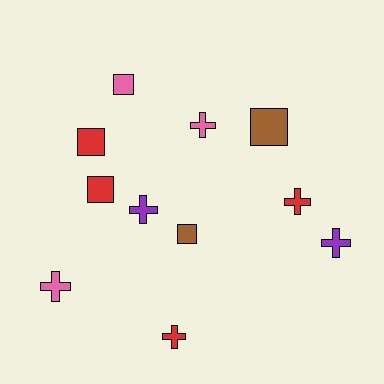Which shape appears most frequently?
Cross, with 6 objects.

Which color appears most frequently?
Red, with 4 objects.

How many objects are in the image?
There are 11 objects.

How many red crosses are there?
There are 2 red crosses.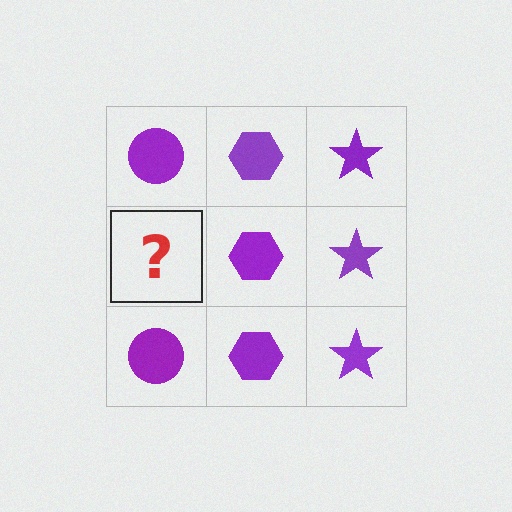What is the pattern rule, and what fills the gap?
The rule is that each column has a consistent shape. The gap should be filled with a purple circle.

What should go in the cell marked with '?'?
The missing cell should contain a purple circle.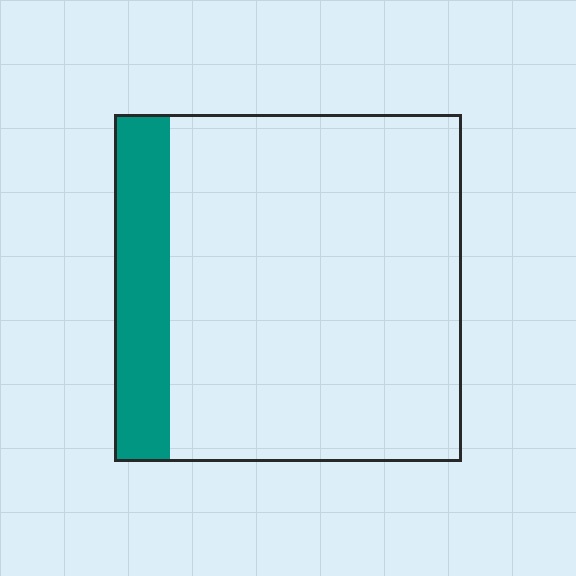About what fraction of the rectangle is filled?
About one sixth (1/6).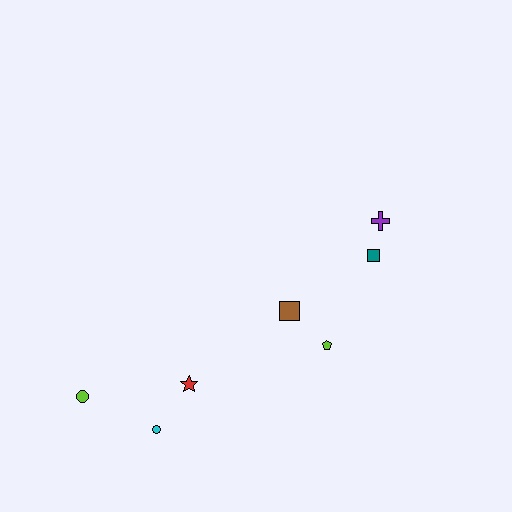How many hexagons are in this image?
There are no hexagons.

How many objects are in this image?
There are 7 objects.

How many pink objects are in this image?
There are no pink objects.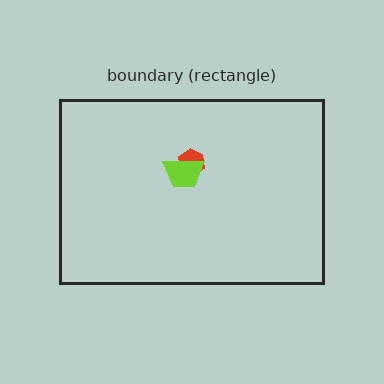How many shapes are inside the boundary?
2 inside, 0 outside.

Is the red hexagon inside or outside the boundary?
Inside.